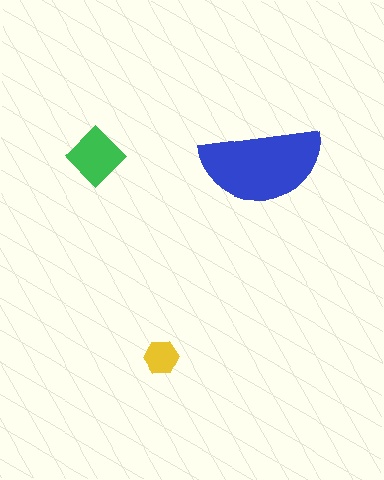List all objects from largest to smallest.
The blue semicircle, the green diamond, the yellow hexagon.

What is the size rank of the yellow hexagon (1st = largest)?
3rd.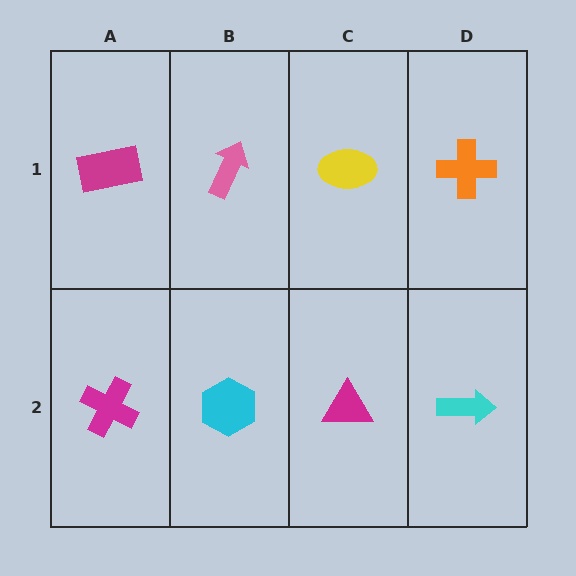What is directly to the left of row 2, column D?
A magenta triangle.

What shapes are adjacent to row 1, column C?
A magenta triangle (row 2, column C), a pink arrow (row 1, column B), an orange cross (row 1, column D).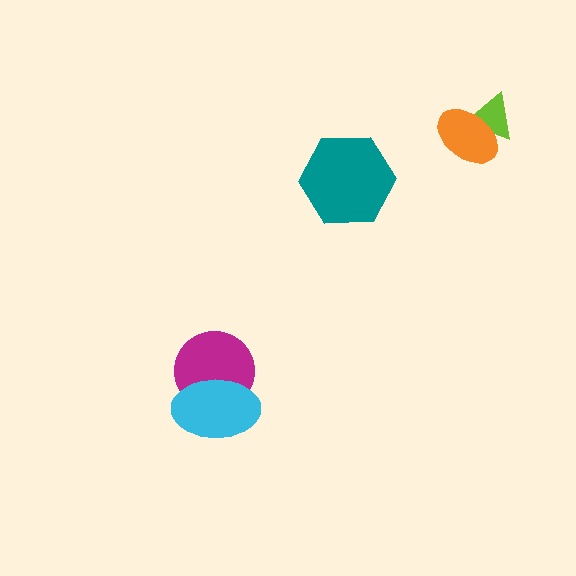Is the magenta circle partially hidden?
Yes, it is partially covered by another shape.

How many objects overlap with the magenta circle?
1 object overlaps with the magenta circle.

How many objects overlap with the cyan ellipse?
1 object overlaps with the cyan ellipse.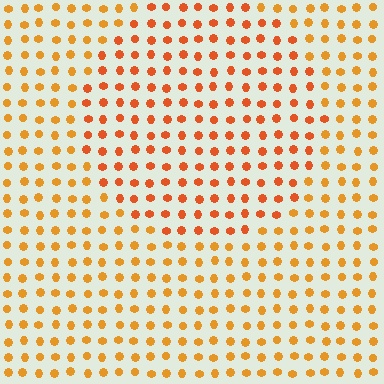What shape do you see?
I see a circle.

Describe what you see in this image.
The image is filled with small orange elements in a uniform arrangement. A circle-shaped region is visible where the elements are tinted to a slightly different hue, forming a subtle color boundary.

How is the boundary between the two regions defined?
The boundary is defined purely by a slight shift in hue (about 20 degrees). Spacing, size, and orientation are identical on both sides.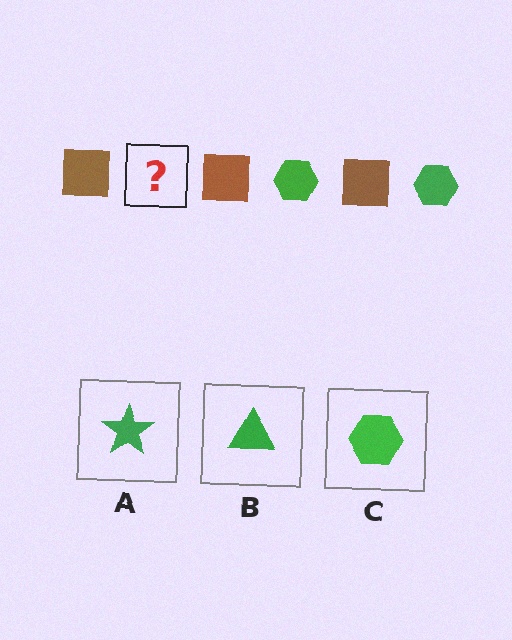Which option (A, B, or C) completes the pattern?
C.